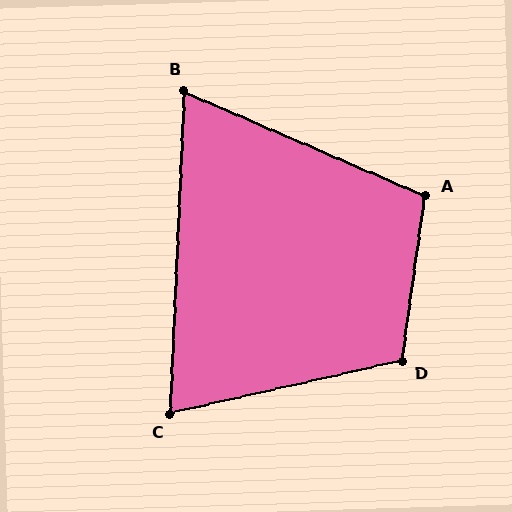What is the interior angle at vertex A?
Approximately 105 degrees (obtuse).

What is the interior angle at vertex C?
Approximately 75 degrees (acute).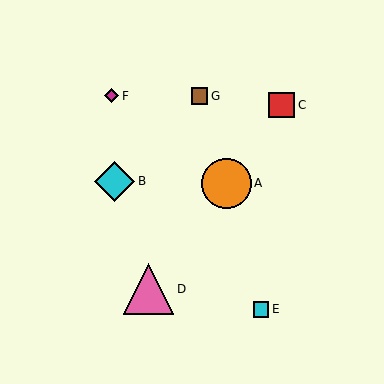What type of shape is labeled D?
Shape D is a pink triangle.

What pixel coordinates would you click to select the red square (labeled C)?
Click at (282, 105) to select the red square C.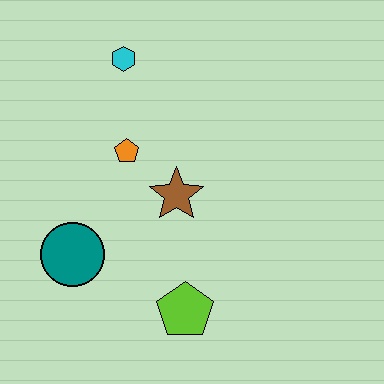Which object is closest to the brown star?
The orange pentagon is closest to the brown star.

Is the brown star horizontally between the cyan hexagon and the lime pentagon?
Yes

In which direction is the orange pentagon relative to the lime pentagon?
The orange pentagon is above the lime pentagon.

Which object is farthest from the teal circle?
The cyan hexagon is farthest from the teal circle.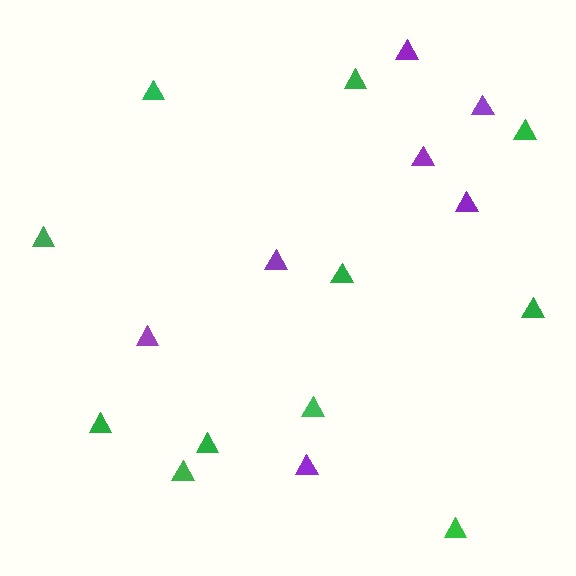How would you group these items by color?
There are 2 groups: one group of green triangles (11) and one group of purple triangles (7).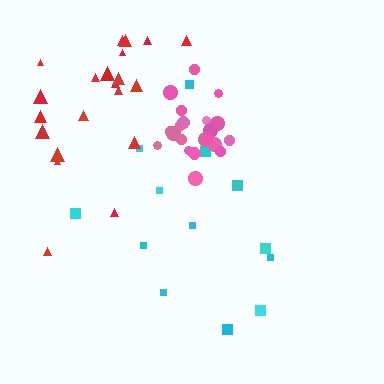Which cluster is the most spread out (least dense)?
Cyan.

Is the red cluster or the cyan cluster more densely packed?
Red.